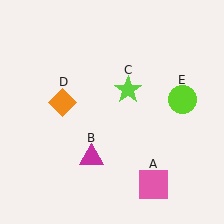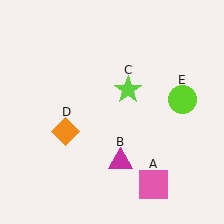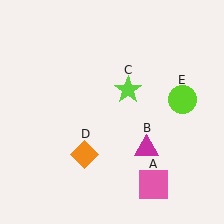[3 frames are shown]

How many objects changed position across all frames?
2 objects changed position: magenta triangle (object B), orange diamond (object D).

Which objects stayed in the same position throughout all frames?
Pink square (object A) and lime star (object C) and lime circle (object E) remained stationary.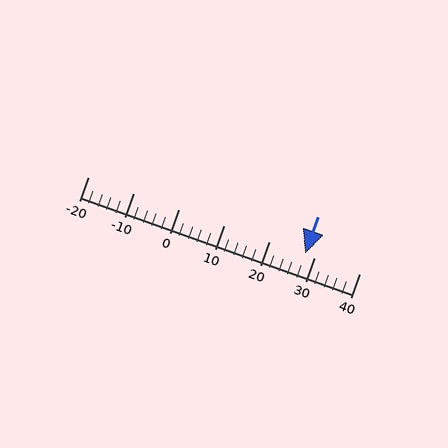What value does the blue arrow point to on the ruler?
The blue arrow points to approximately 28.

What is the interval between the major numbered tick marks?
The major tick marks are spaced 10 units apart.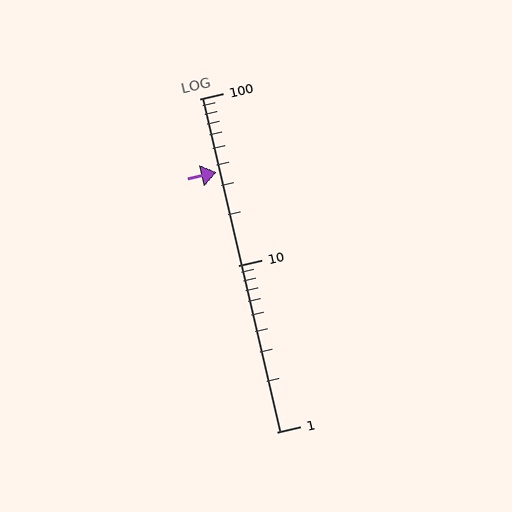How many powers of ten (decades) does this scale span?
The scale spans 2 decades, from 1 to 100.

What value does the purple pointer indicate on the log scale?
The pointer indicates approximately 36.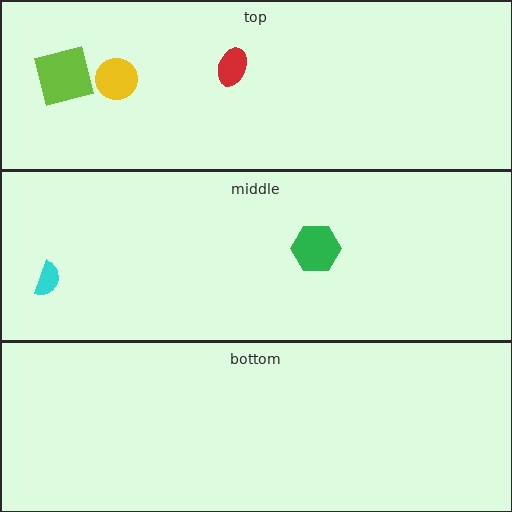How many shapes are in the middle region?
2.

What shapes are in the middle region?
The green hexagon, the cyan semicircle.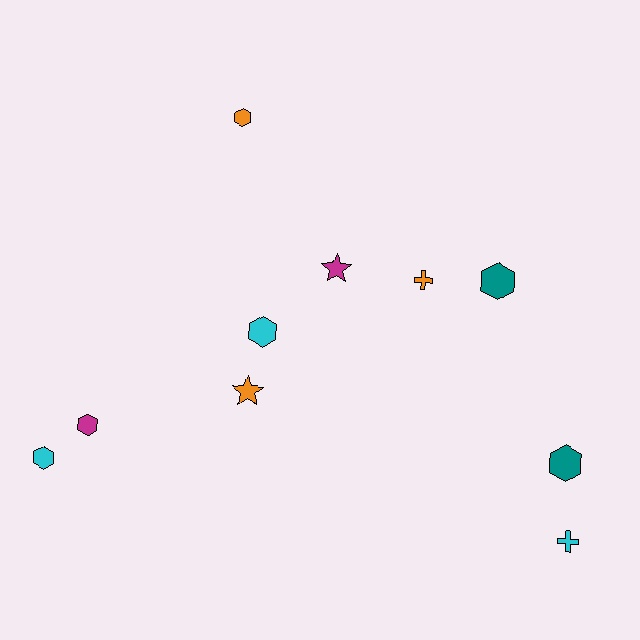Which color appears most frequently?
Cyan, with 3 objects.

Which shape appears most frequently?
Hexagon, with 6 objects.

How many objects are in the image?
There are 10 objects.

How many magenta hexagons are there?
There is 1 magenta hexagon.